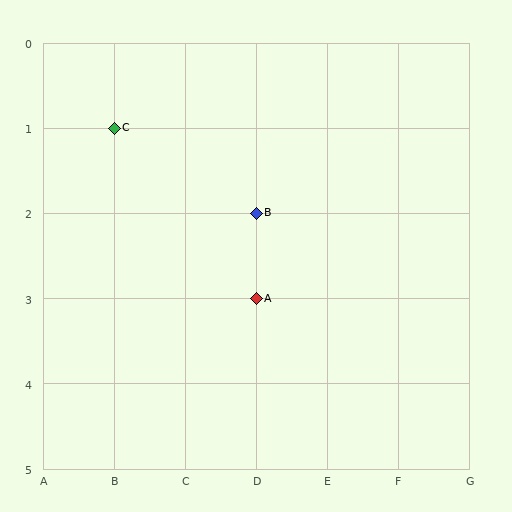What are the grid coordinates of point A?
Point A is at grid coordinates (D, 3).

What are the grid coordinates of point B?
Point B is at grid coordinates (D, 2).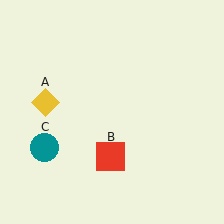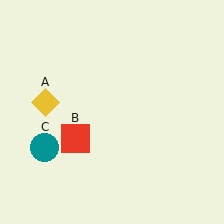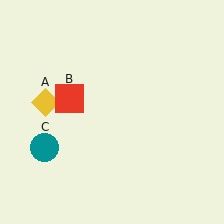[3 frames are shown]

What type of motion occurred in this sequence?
The red square (object B) rotated clockwise around the center of the scene.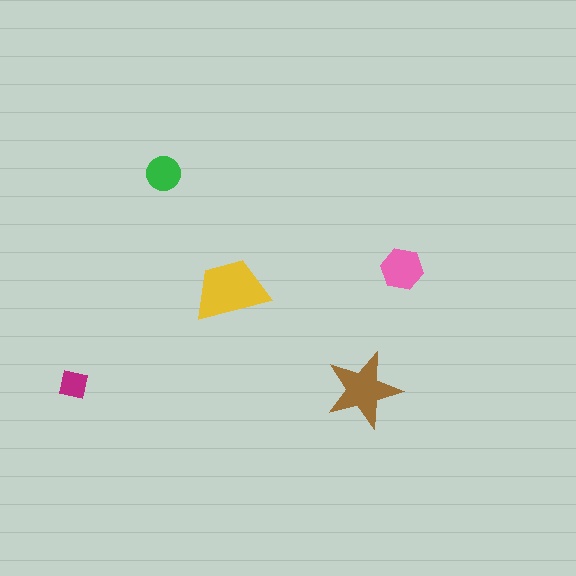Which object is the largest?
The yellow trapezoid.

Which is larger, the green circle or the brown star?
The brown star.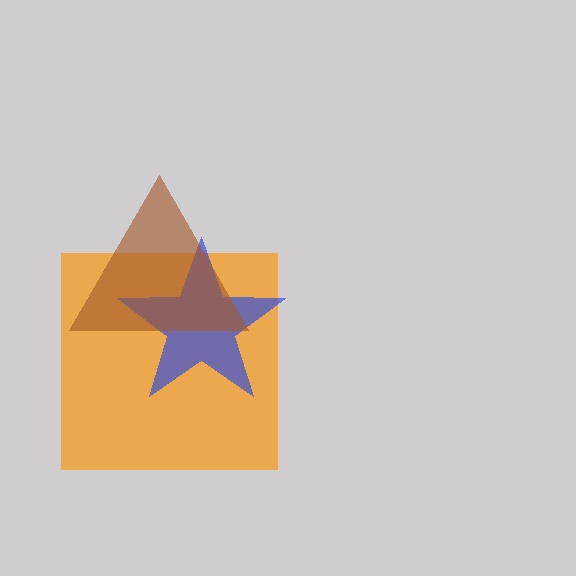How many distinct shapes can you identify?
There are 3 distinct shapes: an orange square, a blue star, a brown triangle.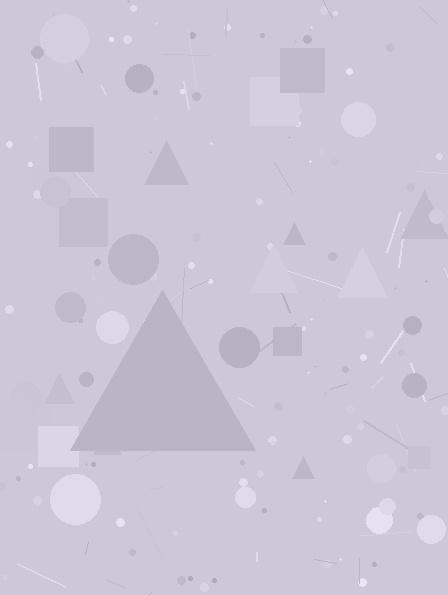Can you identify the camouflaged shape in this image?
The camouflaged shape is a triangle.